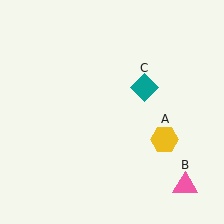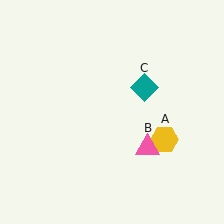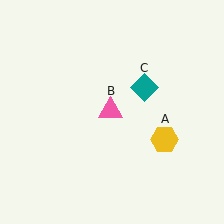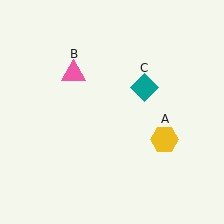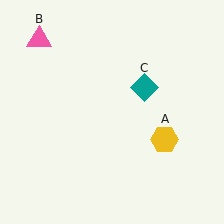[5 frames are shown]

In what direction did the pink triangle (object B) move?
The pink triangle (object B) moved up and to the left.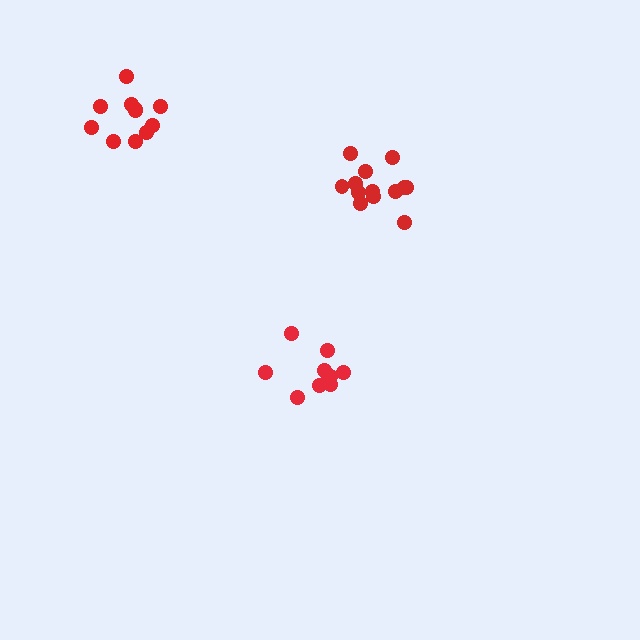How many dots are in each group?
Group 1: 13 dots, Group 2: 10 dots, Group 3: 11 dots (34 total).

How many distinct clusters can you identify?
There are 3 distinct clusters.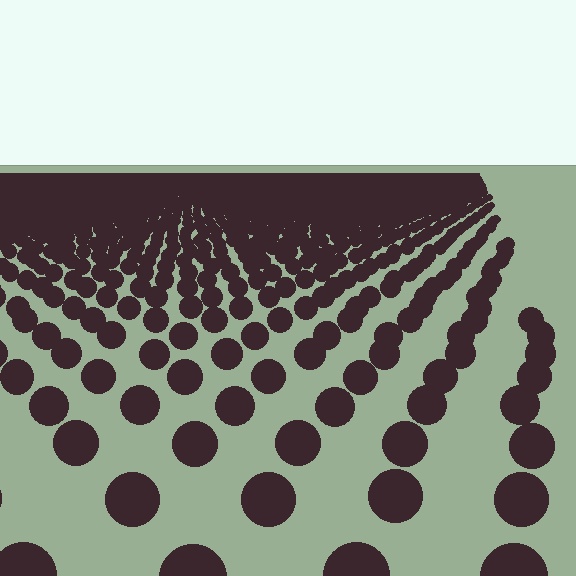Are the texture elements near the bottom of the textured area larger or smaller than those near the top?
Larger. Near the bottom, elements are closer to the viewer and appear at a bigger on-screen size.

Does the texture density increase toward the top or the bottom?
Density increases toward the top.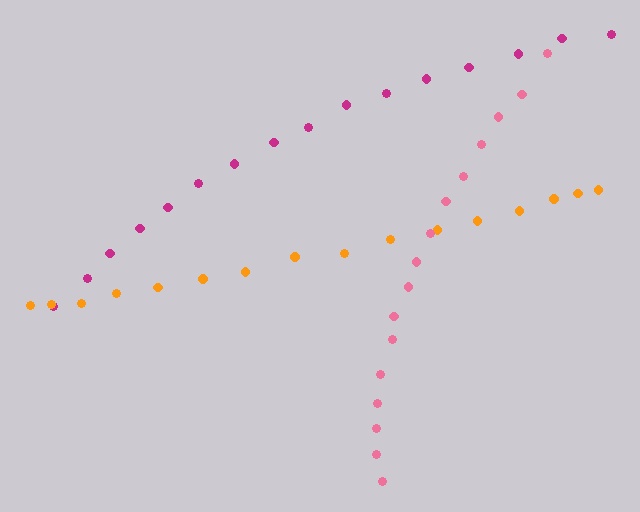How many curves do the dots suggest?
There are 3 distinct paths.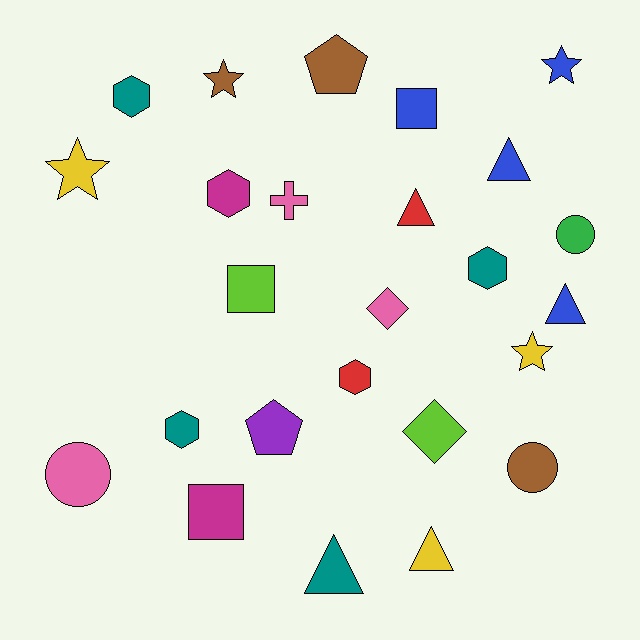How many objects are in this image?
There are 25 objects.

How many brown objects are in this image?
There are 3 brown objects.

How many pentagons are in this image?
There are 2 pentagons.